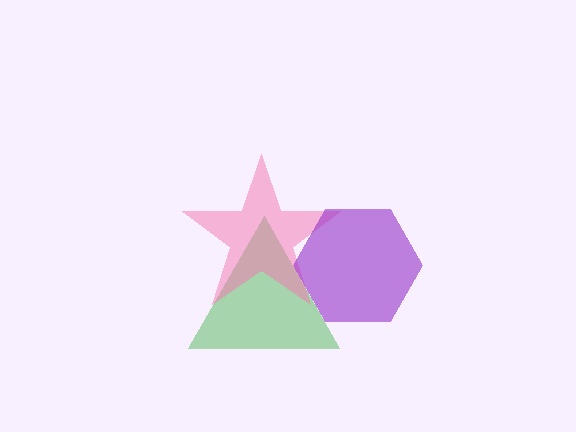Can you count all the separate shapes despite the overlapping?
Yes, there are 3 separate shapes.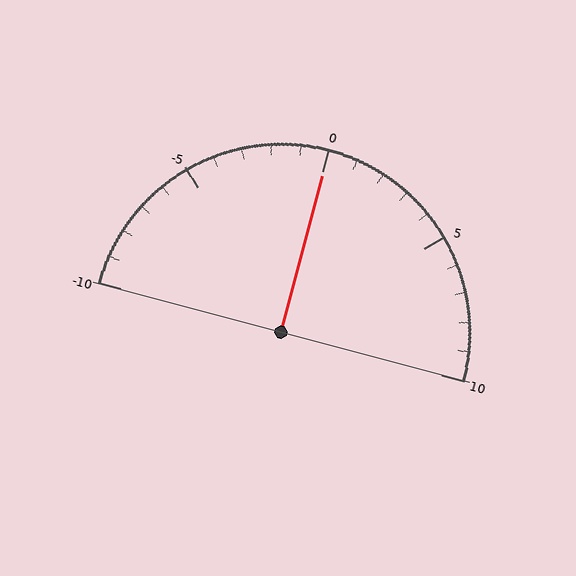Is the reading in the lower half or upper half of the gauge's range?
The reading is in the upper half of the range (-10 to 10).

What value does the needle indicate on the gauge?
The needle indicates approximately 0.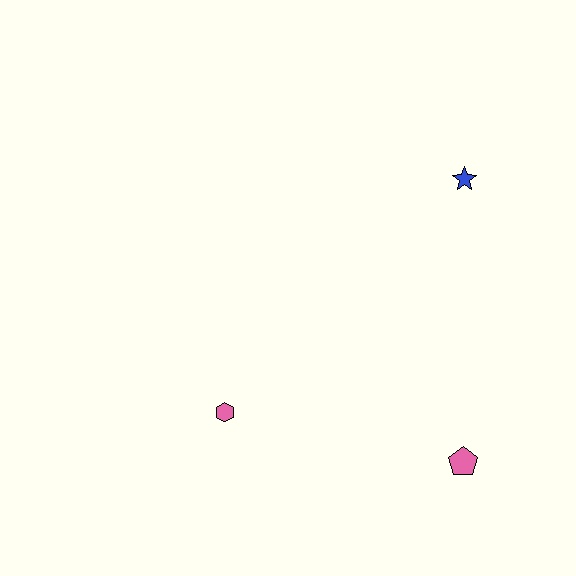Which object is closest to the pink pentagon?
The pink hexagon is closest to the pink pentagon.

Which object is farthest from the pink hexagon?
The blue star is farthest from the pink hexagon.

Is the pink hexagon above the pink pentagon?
Yes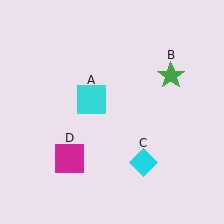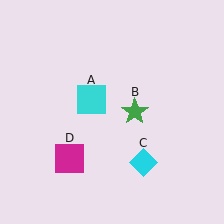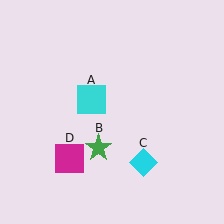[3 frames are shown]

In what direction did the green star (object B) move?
The green star (object B) moved down and to the left.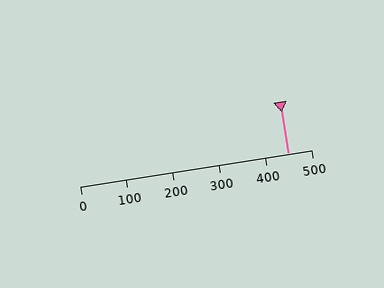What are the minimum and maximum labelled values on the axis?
The axis runs from 0 to 500.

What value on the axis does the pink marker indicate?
The marker indicates approximately 450.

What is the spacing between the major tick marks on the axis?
The major ticks are spaced 100 apart.